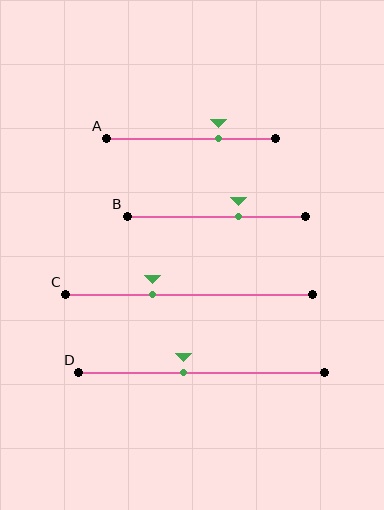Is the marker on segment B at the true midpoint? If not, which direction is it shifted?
No, the marker on segment B is shifted to the right by about 12% of the segment length.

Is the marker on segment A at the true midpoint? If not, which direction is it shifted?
No, the marker on segment A is shifted to the right by about 16% of the segment length.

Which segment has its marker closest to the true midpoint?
Segment D has its marker closest to the true midpoint.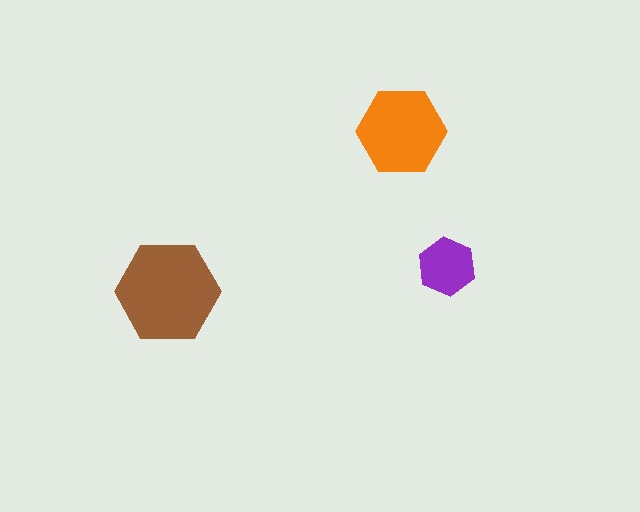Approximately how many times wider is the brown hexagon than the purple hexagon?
About 2 times wider.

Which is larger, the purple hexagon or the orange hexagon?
The orange one.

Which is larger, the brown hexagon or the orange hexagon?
The brown one.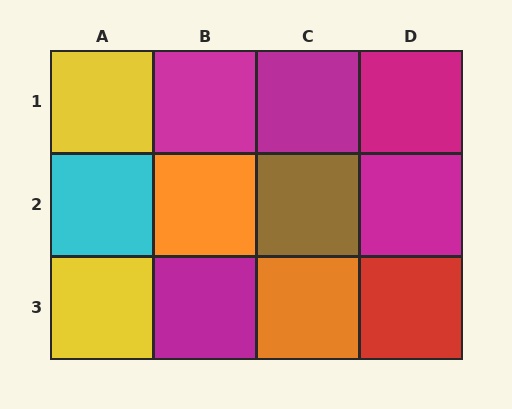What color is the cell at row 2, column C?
Brown.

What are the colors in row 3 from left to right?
Yellow, magenta, orange, red.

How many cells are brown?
1 cell is brown.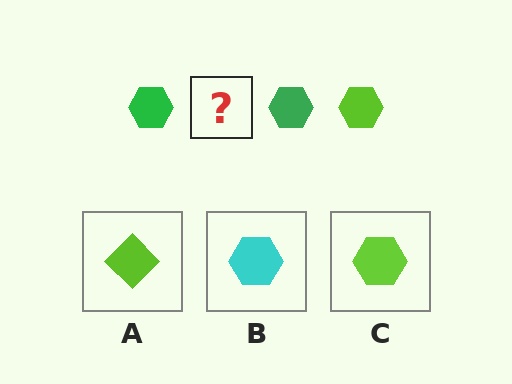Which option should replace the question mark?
Option C.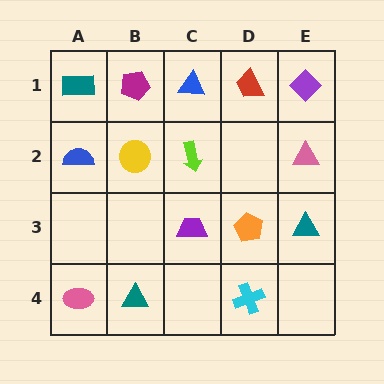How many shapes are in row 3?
3 shapes.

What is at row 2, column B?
A yellow circle.